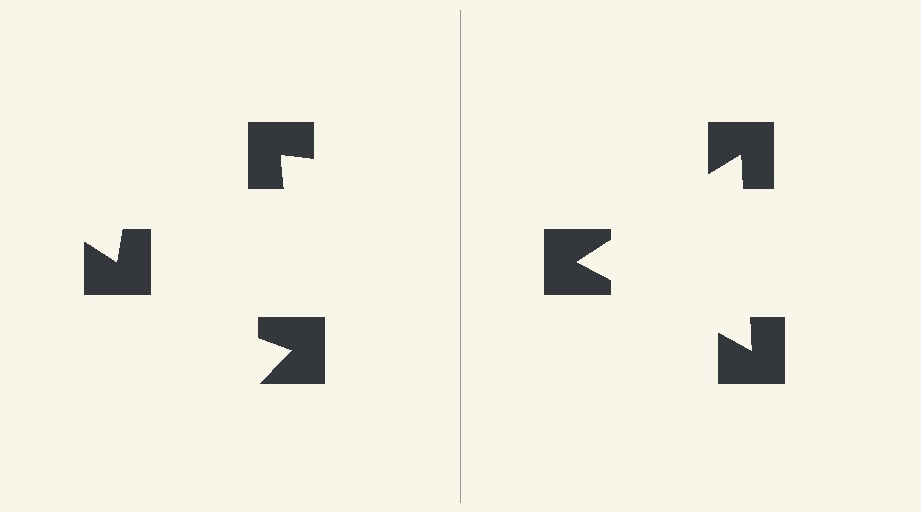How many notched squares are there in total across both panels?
6 — 3 on each side.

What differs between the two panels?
The notched squares are positioned identically on both sides; only the wedge orientations differ. On the right they align to a triangle; on the left they are misaligned.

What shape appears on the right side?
An illusory triangle.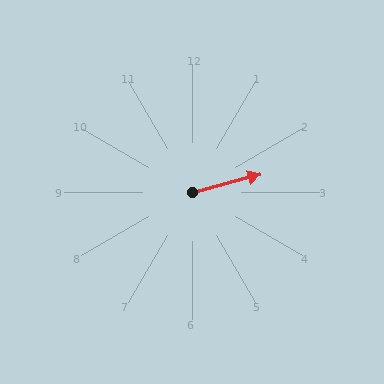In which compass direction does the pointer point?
East.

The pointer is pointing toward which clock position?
Roughly 3 o'clock.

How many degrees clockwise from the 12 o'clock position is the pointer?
Approximately 75 degrees.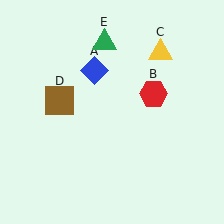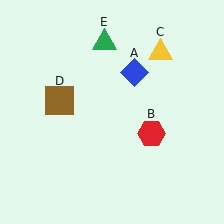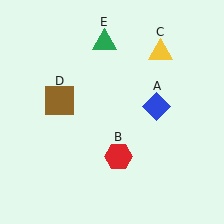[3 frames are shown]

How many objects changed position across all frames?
2 objects changed position: blue diamond (object A), red hexagon (object B).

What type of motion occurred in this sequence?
The blue diamond (object A), red hexagon (object B) rotated clockwise around the center of the scene.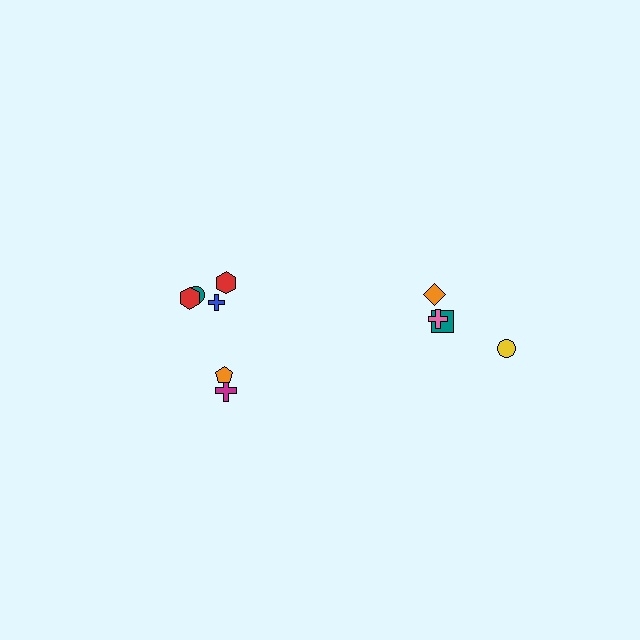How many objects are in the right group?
There are 4 objects.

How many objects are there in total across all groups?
There are 10 objects.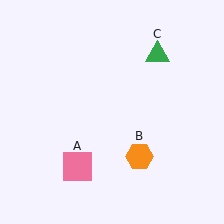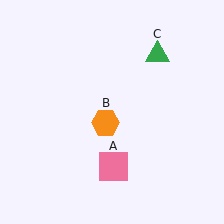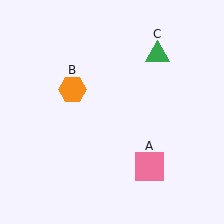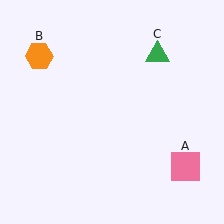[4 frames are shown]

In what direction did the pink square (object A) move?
The pink square (object A) moved right.